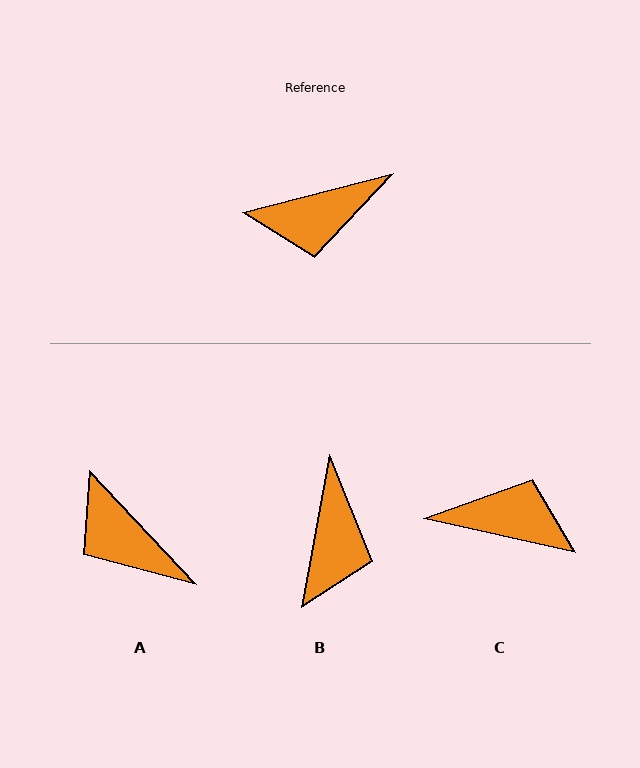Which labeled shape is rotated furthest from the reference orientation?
C, about 153 degrees away.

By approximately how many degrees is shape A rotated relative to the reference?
Approximately 61 degrees clockwise.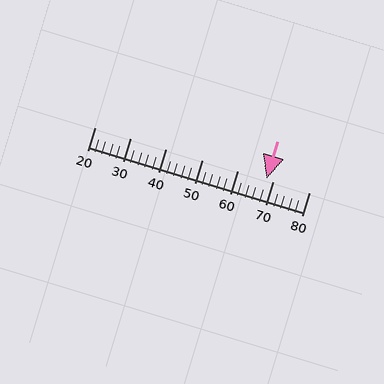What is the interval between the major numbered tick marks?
The major tick marks are spaced 10 units apart.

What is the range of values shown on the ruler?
The ruler shows values from 20 to 80.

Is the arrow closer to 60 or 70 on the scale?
The arrow is closer to 70.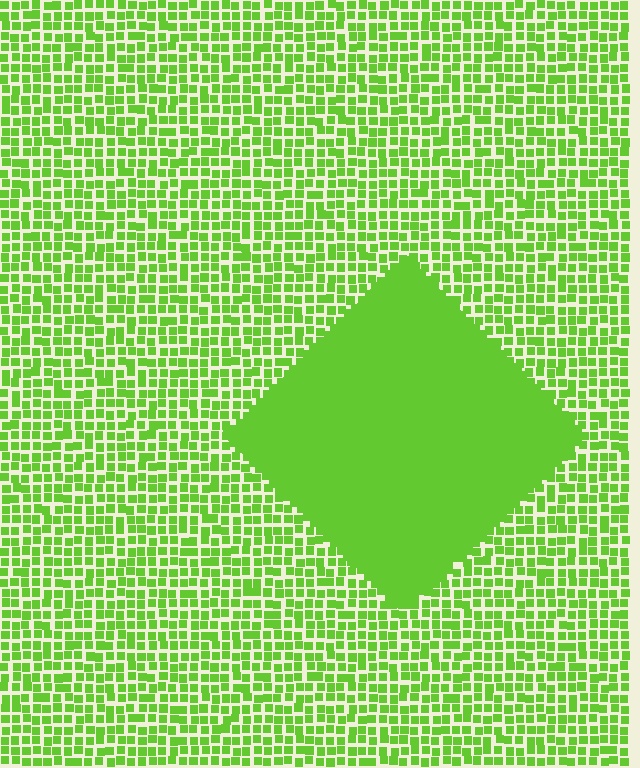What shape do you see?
I see a diamond.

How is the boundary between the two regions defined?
The boundary is defined by a change in element density (approximately 2.4x ratio). All elements are the same color, size, and shape.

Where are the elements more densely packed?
The elements are more densely packed inside the diamond boundary.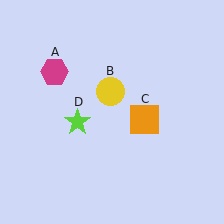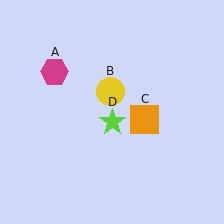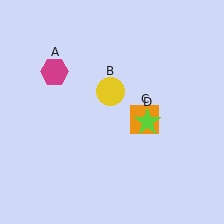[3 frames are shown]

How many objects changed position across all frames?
1 object changed position: lime star (object D).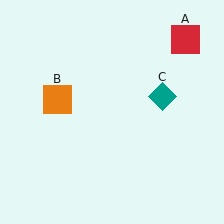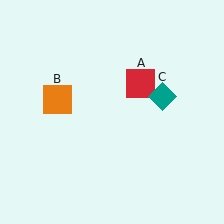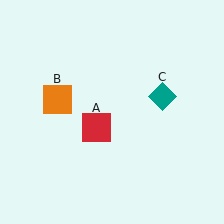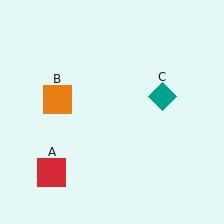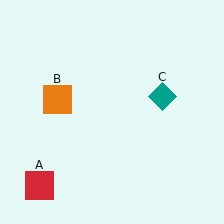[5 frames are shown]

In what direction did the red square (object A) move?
The red square (object A) moved down and to the left.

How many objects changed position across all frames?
1 object changed position: red square (object A).